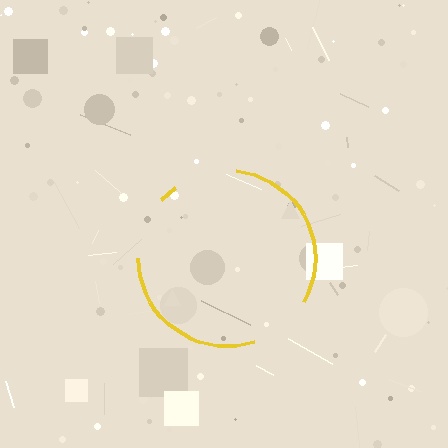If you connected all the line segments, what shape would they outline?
They would outline a circle.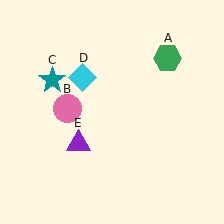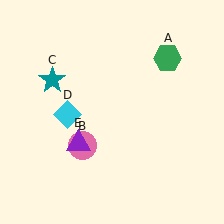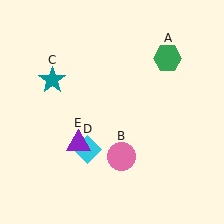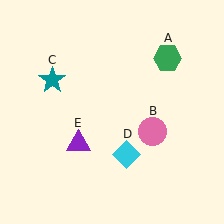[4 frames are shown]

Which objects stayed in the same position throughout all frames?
Green hexagon (object A) and teal star (object C) and purple triangle (object E) remained stationary.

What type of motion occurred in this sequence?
The pink circle (object B), cyan diamond (object D) rotated counterclockwise around the center of the scene.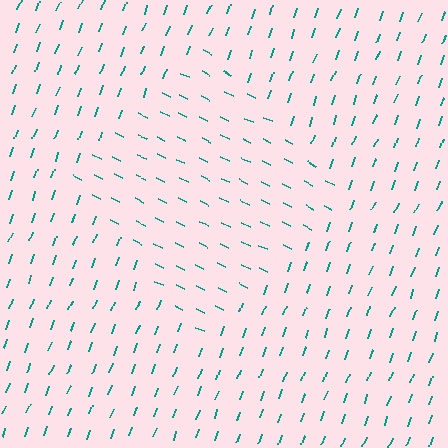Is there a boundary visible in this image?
Yes, there is a texture boundary formed by a change in line orientation.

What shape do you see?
I see a diamond.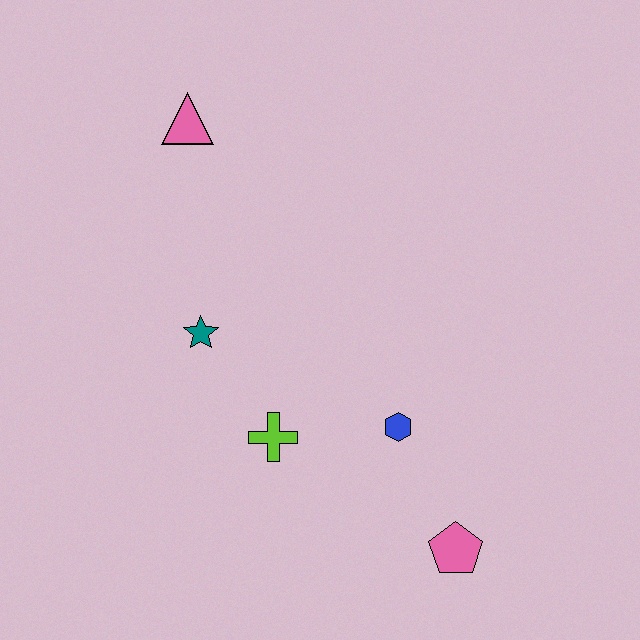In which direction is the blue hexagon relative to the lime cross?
The blue hexagon is to the right of the lime cross.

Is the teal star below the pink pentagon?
No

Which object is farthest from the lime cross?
The pink triangle is farthest from the lime cross.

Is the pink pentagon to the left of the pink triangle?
No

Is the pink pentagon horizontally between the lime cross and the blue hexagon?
No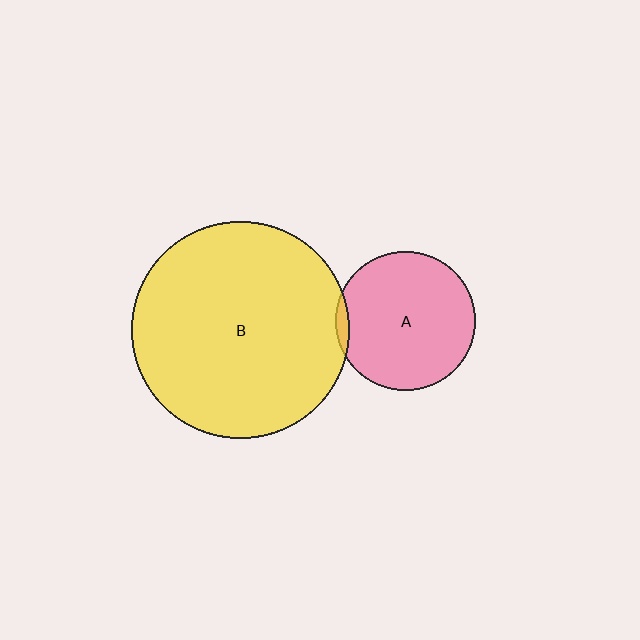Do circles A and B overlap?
Yes.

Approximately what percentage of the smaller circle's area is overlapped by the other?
Approximately 5%.